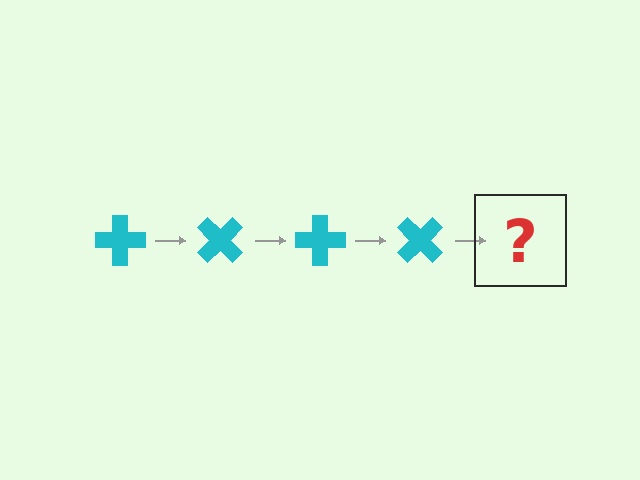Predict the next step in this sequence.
The next step is a cyan cross rotated 180 degrees.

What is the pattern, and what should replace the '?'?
The pattern is that the cross rotates 45 degrees each step. The '?' should be a cyan cross rotated 180 degrees.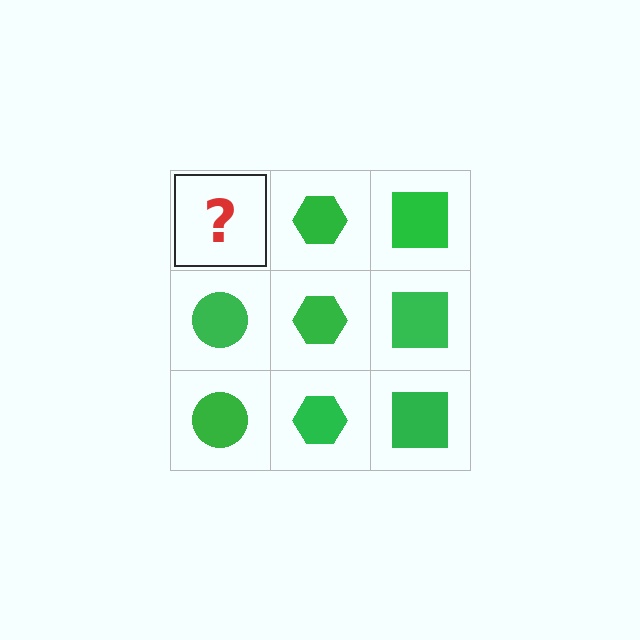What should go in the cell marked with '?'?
The missing cell should contain a green circle.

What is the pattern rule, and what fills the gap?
The rule is that each column has a consistent shape. The gap should be filled with a green circle.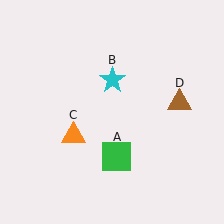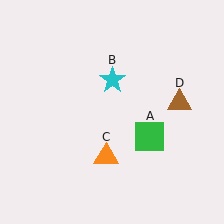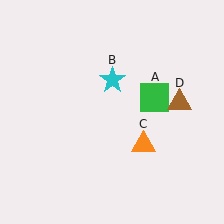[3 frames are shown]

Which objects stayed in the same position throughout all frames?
Cyan star (object B) and brown triangle (object D) remained stationary.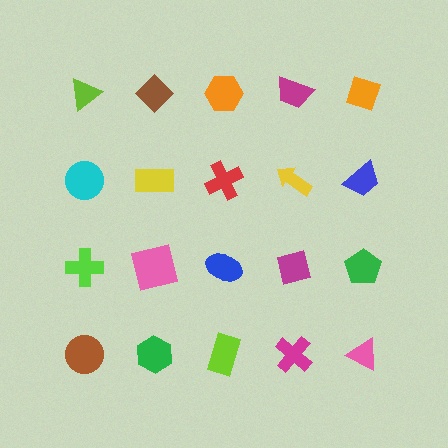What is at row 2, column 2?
A yellow rectangle.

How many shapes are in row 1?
5 shapes.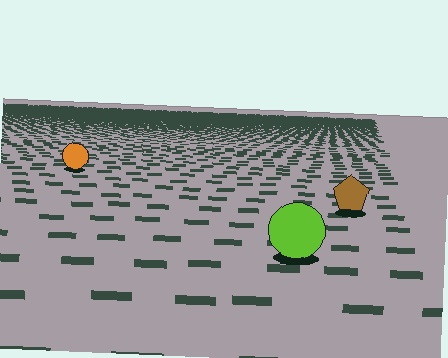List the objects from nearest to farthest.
From nearest to farthest: the lime circle, the brown pentagon, the orange circle.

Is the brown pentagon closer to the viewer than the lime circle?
No. The lime circle is closer — you can tell from the texture gradient: the ground texture is coarser near it.